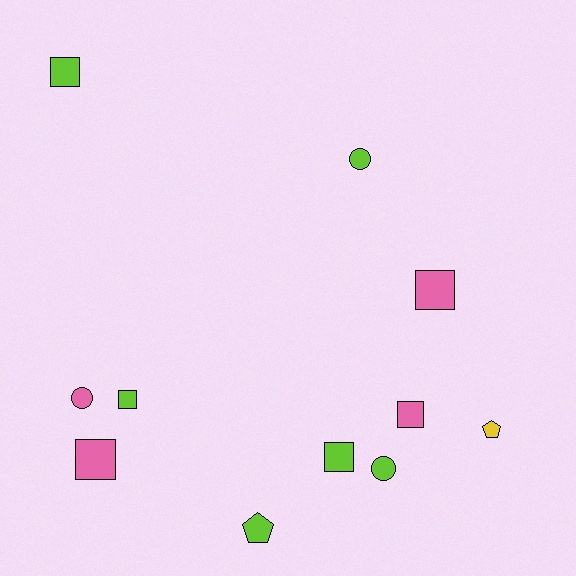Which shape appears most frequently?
Square, with 6 objects.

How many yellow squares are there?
There are no yellow squares.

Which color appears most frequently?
Lime, with 6 objects.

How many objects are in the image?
There are 11 objects.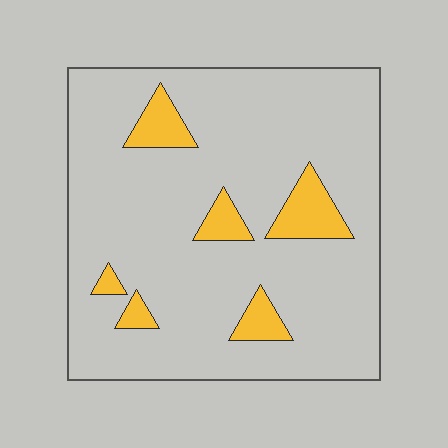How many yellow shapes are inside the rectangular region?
6.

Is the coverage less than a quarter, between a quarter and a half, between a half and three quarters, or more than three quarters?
Less than a quarter.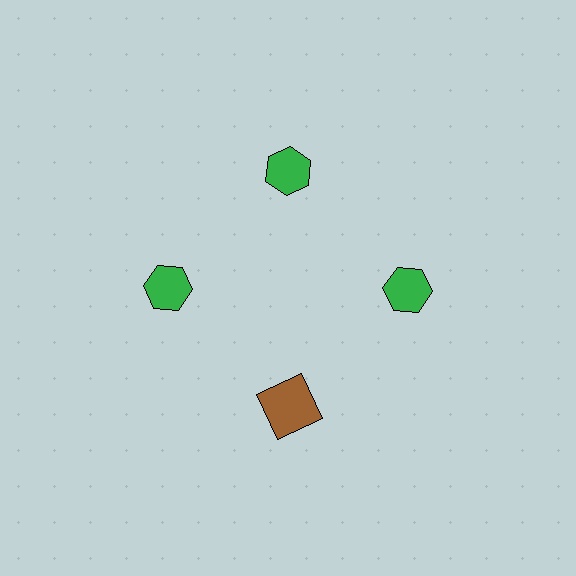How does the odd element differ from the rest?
It differs in both color (brown instead of green) and shape (square instead of hexagon).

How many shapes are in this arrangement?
There are 4 shapes arranged in a ring pattern.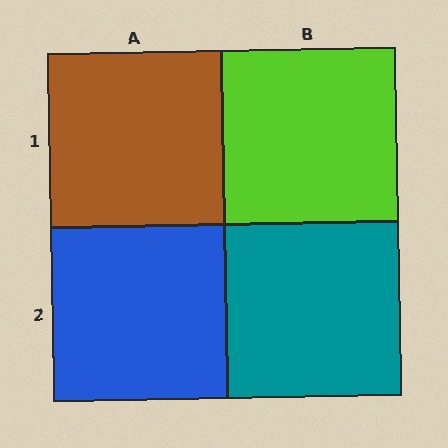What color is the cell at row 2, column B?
Teal.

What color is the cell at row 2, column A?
Blue.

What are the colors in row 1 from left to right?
Brown, lime.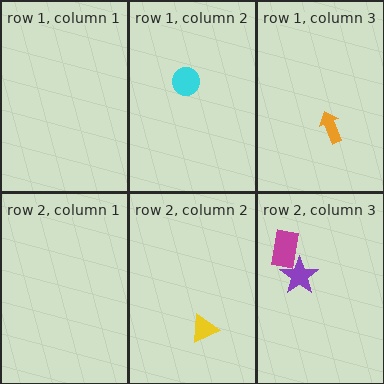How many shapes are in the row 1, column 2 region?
1.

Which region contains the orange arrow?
The row 1, column 3 region.